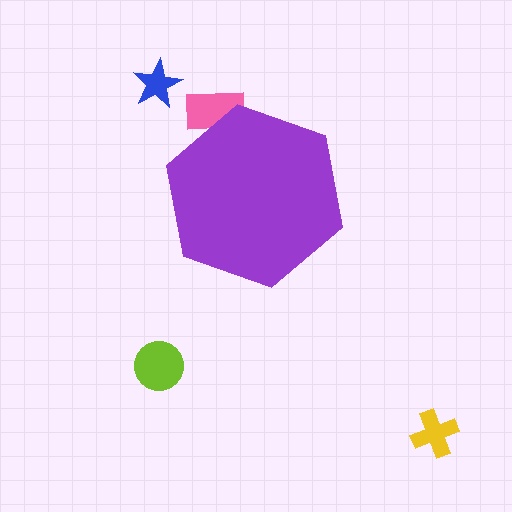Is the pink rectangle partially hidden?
Yes, the pink rectangle is partially hidden behind the purple hexagon.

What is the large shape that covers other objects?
A purple hexagon.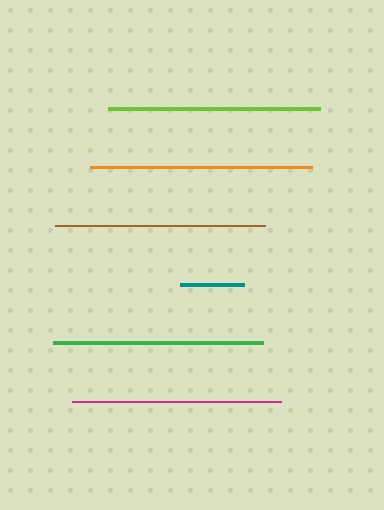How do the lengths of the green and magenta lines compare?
The green and magenta lines are approximately the same length.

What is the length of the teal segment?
The teal segment is approximately 65 pixels long.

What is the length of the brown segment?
The brown segment is approximately 210 pixels long.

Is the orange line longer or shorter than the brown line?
The orange line is longer than the brown line.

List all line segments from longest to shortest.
From longest to shortest: orange, lime, green, brown, magenta, teal.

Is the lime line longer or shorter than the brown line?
The lime line is longer than the brown line.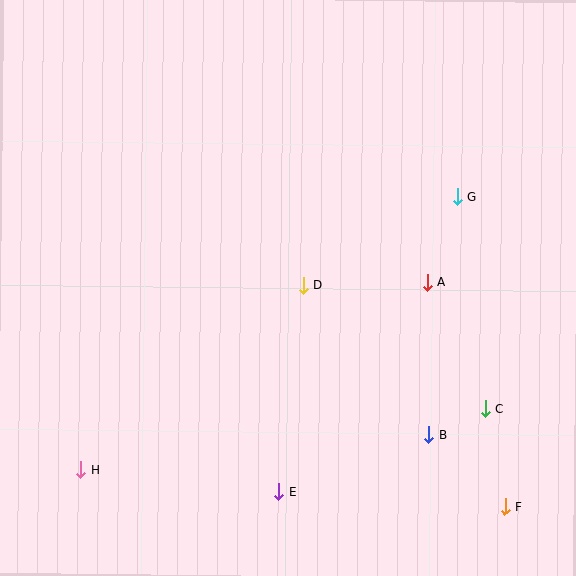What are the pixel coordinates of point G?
Point G is at (457, 197).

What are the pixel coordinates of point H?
Point H is at (81, 470).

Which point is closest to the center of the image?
Point D at (303, 285) is closest to the center.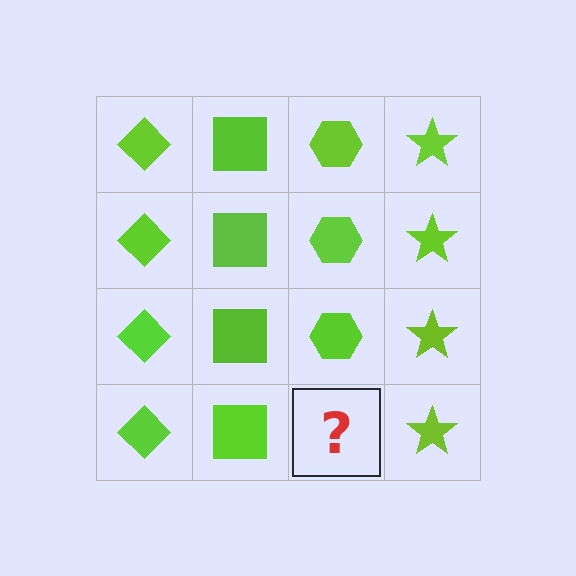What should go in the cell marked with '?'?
The missing cell should contain a lime hexagon.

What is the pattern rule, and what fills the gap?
The rule is that each column has a consistent shape. The gap should be filled with a lime hexagon.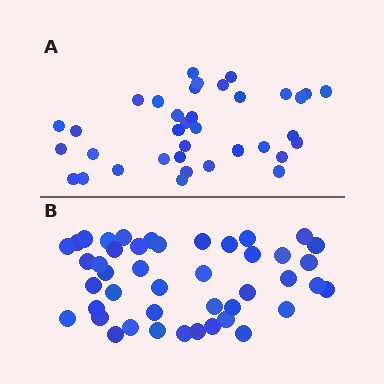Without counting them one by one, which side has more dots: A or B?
Region B (the bottom region) has more dots.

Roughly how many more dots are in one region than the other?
Region B has roughly 8 or so more dots than region A.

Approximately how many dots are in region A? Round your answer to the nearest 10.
About 40 dots. (The exact count is 36, which rounds to 40.)